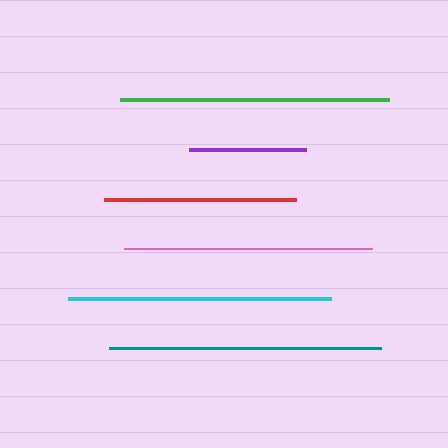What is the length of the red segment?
The red segment is approximately 193 pixels long.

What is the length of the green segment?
The green segment is approximately 270 pixels long.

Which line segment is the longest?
The teal line is the longest at approximately 273 pixels.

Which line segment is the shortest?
The purple line is the shortest at approximately 117 pixels.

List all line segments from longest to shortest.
From longest to shortest: teal, green, cyan, pink, red, purple.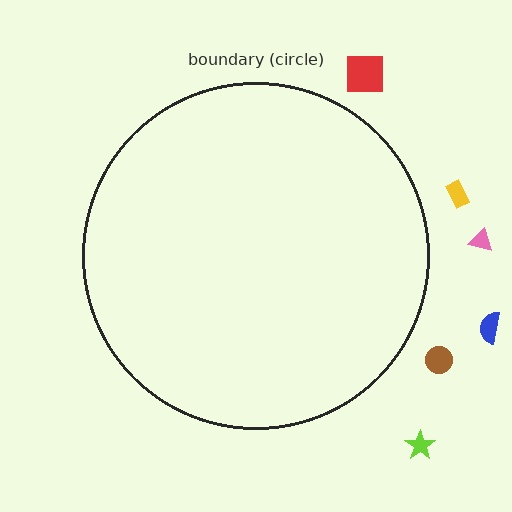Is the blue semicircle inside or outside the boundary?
Outside.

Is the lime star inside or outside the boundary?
Outside.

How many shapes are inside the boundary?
0 inside, 6 outside.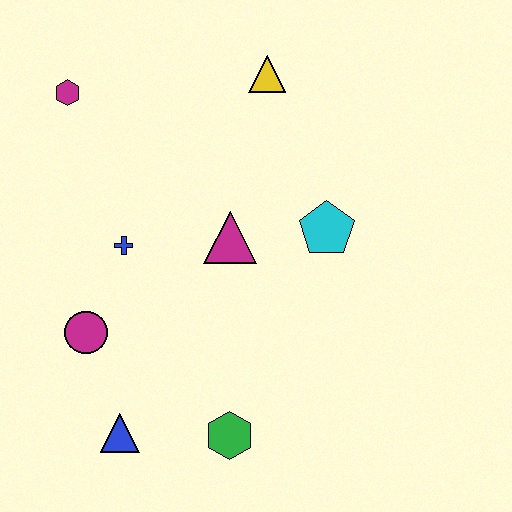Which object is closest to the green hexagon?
The blue triangle is closest to the green hexagon.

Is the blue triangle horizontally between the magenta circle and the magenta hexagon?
No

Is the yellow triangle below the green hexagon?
No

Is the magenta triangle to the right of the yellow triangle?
No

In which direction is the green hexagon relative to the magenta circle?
The green hexagon is to the right of the magenta circle.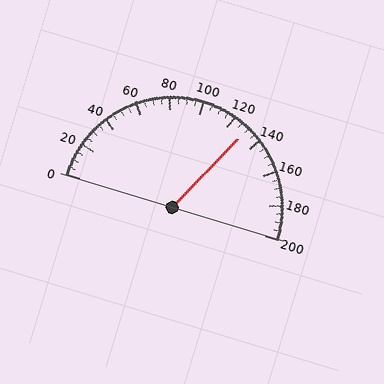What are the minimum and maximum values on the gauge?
The gauge ranges from 0 to 200.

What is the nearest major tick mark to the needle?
The nearest major tick mark is 120.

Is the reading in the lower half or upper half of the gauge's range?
The reading is in the upper half of the range (0 to 200).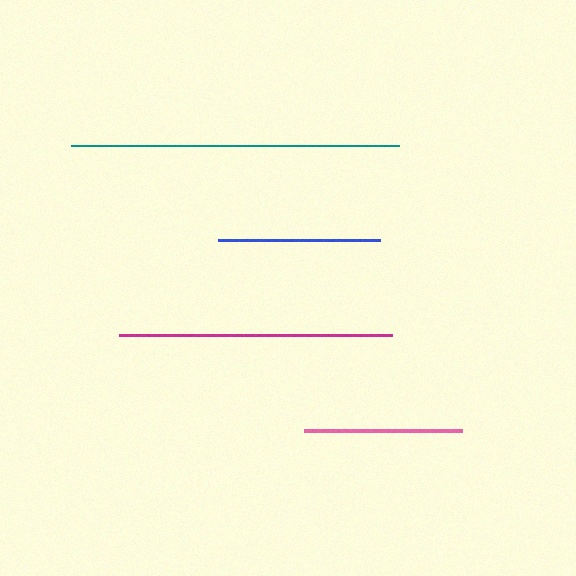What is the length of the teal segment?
The teal segment is approximately 328 pixels long.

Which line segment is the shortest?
The pink line is the shortest at approximately 158 pixels.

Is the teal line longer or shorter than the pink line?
The teal line is longer than the pink line.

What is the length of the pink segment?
The pink segment is approximately 158 pixels long.